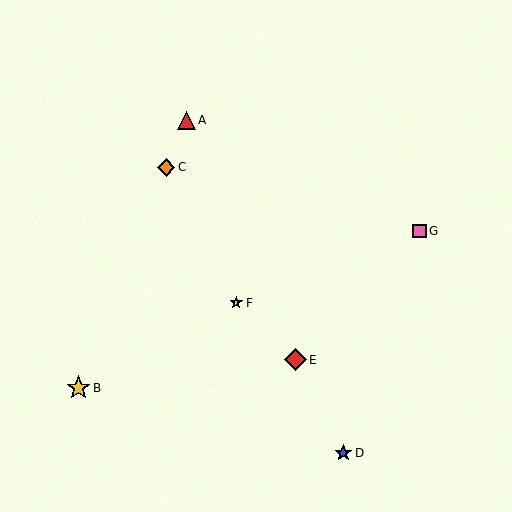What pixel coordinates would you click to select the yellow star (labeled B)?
Click at (79, 388) to select the yellow star B.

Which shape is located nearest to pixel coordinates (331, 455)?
The blue star (labeled D) at (343, 453) is nearest to that location.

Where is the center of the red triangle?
The center of the red triangle is at (186, 120).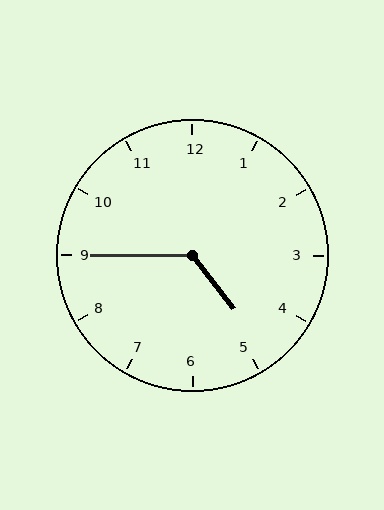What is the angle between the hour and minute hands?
Approximately 128 degrees.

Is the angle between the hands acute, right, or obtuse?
It is obtuse.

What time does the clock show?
4:45.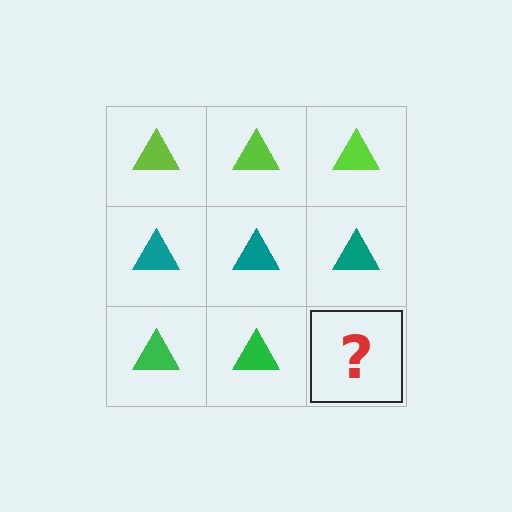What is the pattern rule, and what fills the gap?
The rule is that each row has a consistent color. The gap should be filled with a green triangle.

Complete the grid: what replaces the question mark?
The question mark should be replaced with a green triangle.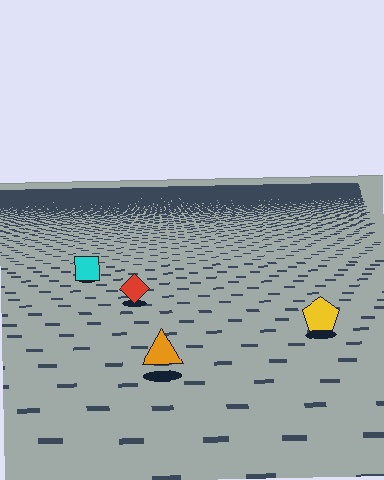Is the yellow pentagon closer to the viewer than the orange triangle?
No. The orange triangle is closer — you can tell from the texture gradient: the ground texture is coarser near it.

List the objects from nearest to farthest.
From nearest to farthest: the orange triangle, the yellow pentagon, the red diamond, the cyan square.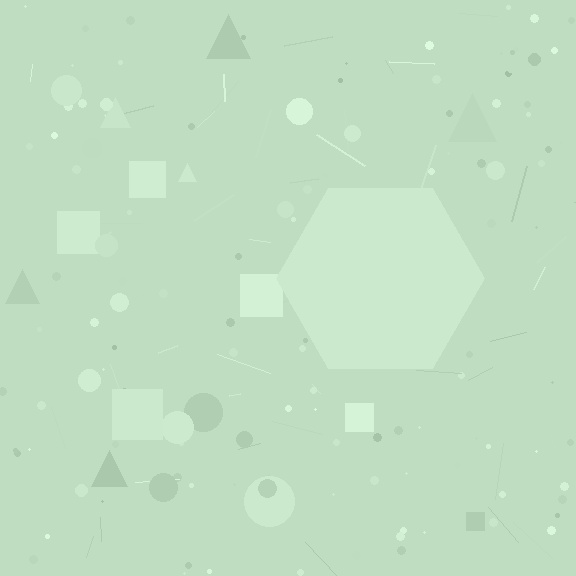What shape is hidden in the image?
A hexagon is hidden in the image.